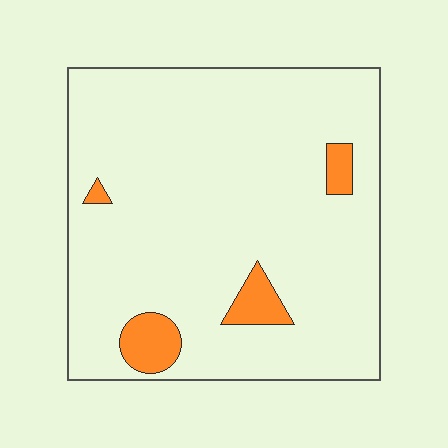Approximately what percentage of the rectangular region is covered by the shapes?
Approximately 5%.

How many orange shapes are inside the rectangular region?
4.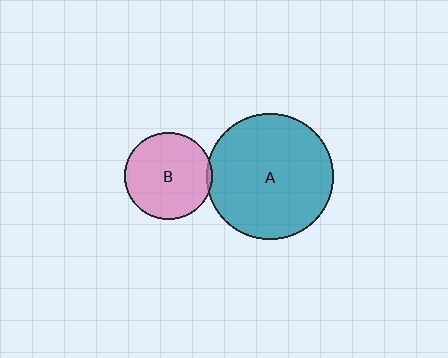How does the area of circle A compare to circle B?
Approximately 2.1 times.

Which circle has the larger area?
Circle A (teal).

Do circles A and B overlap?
Yes.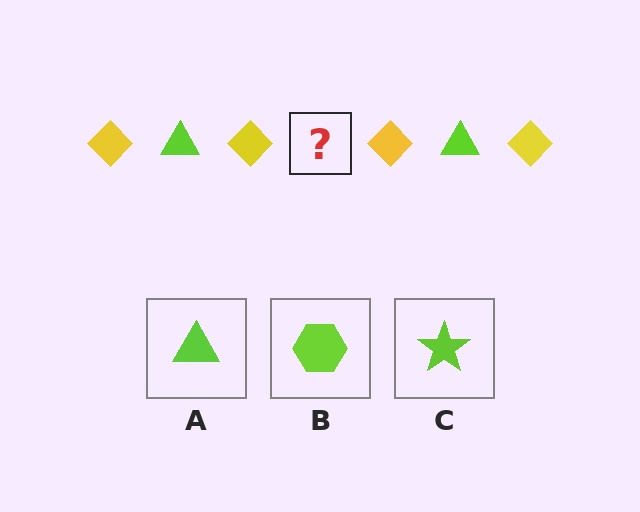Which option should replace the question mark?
Option A.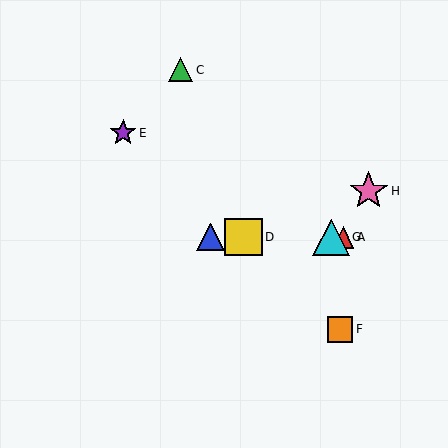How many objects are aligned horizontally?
4 objects (A, B, D, G) are aligned horizontally.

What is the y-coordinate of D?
Object D is at y≈237.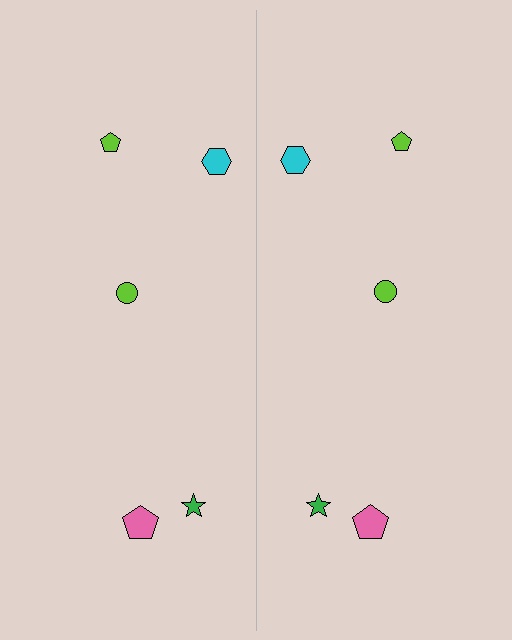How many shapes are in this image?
There are 10 shapes in this image.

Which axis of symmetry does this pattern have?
The pattern has a vertical axis of symmetry running through the center of the image.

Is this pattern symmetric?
Yes, this pattern has bilateral (reflection) symmetry.